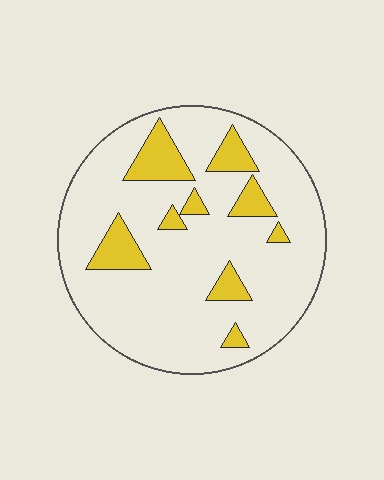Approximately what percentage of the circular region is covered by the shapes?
Approximately 15%.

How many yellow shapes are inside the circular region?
9.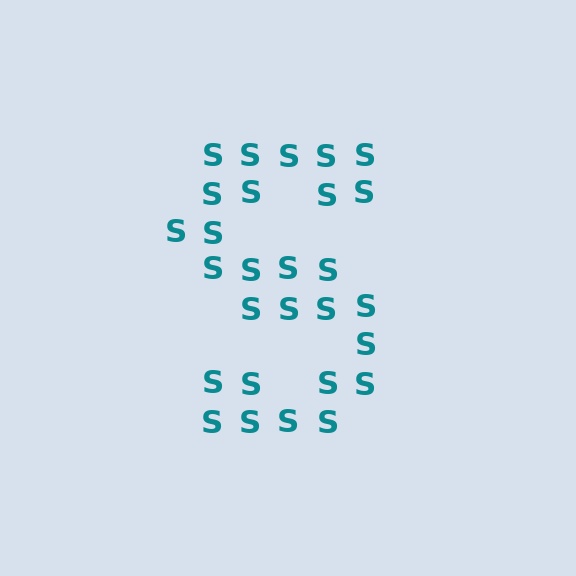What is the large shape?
The large shape is the letter S.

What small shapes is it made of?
It is made of small letter S's.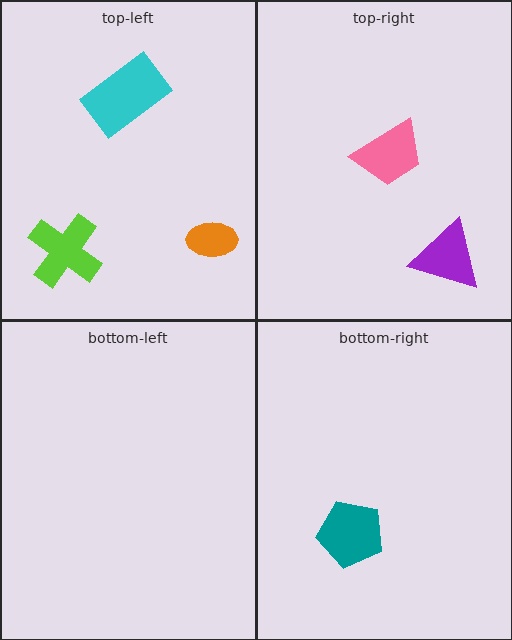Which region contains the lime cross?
The top-left region.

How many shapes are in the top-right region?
2.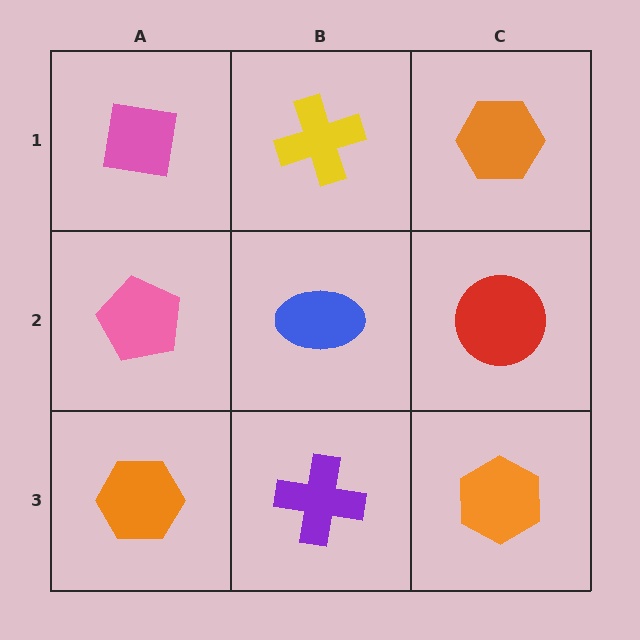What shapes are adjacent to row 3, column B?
A blue ellipse (row 2, column B), an orange hexagon (row 3, column A), an orange hexagon (row 3, column C).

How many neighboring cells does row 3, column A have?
2.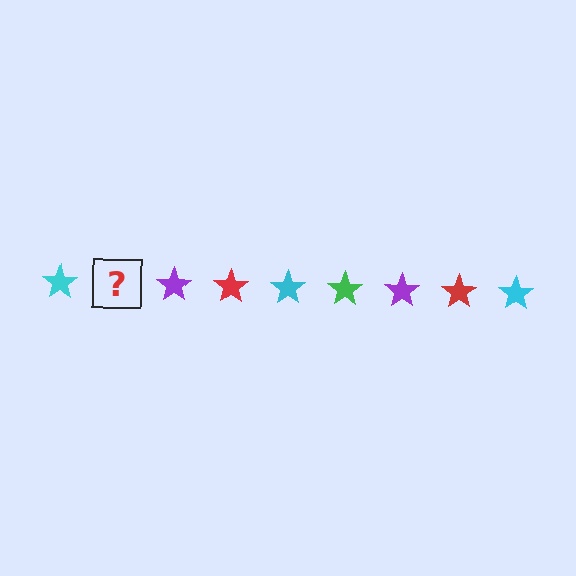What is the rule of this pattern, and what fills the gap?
The rule is that the pattern cycles through cyan, green, purple, red stars. The gap should be filled with a green star.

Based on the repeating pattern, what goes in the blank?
The blank should be a green star.